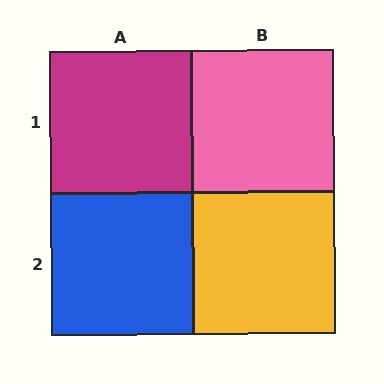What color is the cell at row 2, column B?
Yellow.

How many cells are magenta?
1 cell is magenta.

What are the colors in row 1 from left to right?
Magenta, pink.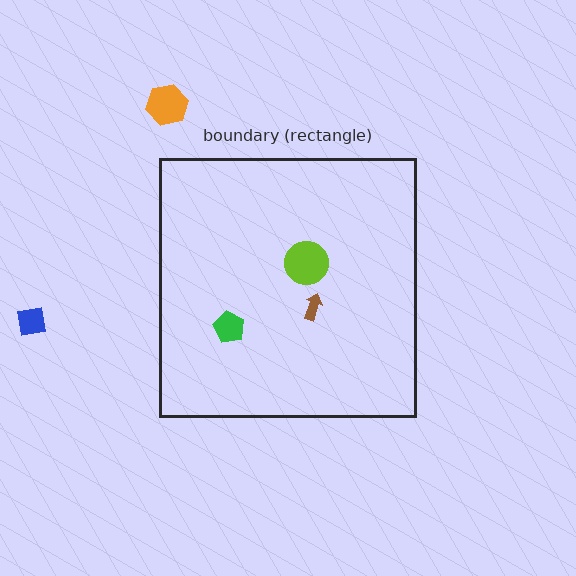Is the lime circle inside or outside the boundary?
Inside.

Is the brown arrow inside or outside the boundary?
Inside.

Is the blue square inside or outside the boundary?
Outside.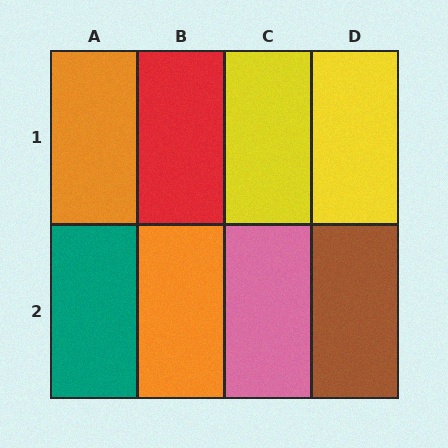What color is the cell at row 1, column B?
Red.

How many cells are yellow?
2 cells are yellow.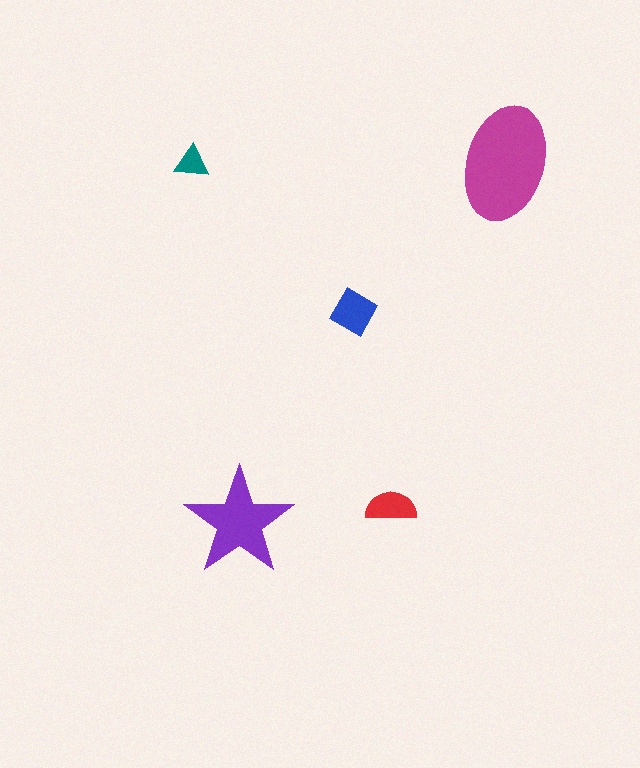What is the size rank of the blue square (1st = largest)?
3rd.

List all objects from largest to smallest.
The magenta ellipse, the purple star, the blue square, the red semicircle, the teal triangle.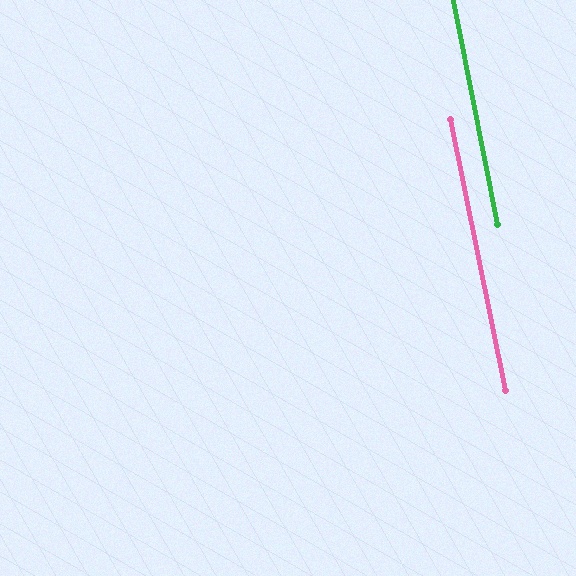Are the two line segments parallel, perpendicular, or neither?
Parallel — their directions differ by only 0.5°.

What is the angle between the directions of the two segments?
Approximately 0 degrees.